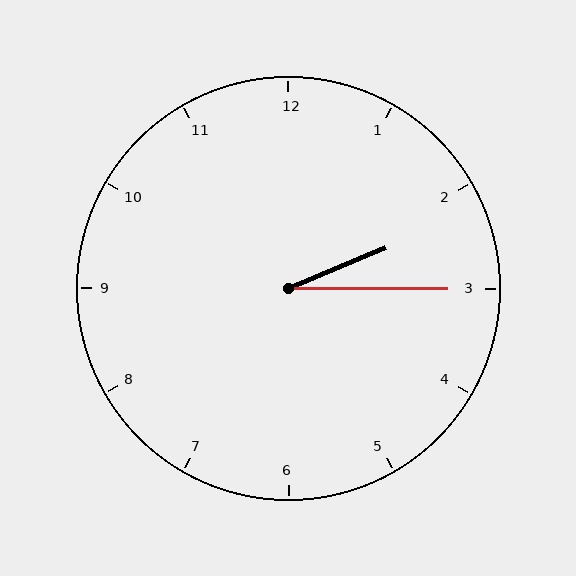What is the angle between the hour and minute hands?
Approximately 22 degrees.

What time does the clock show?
2:15.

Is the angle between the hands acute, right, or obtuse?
It is acute.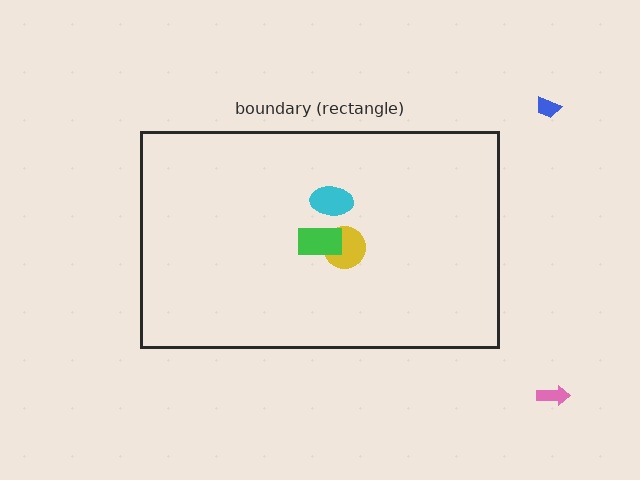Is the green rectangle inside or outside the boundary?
Inside.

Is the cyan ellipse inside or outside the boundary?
Inside.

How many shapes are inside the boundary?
3 inside, 2 outside.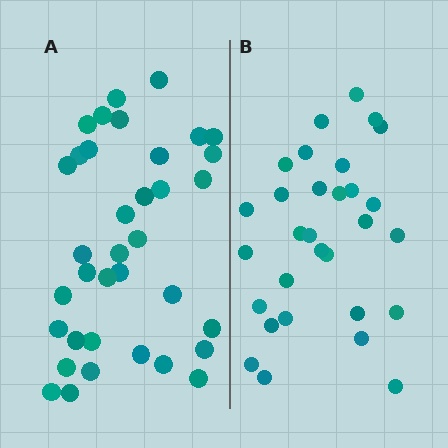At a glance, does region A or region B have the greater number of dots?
Region A (the left region) has more dots.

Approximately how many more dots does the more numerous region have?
Region A has about 6 more dots than region B.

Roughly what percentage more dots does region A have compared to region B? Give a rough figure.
About 20% more.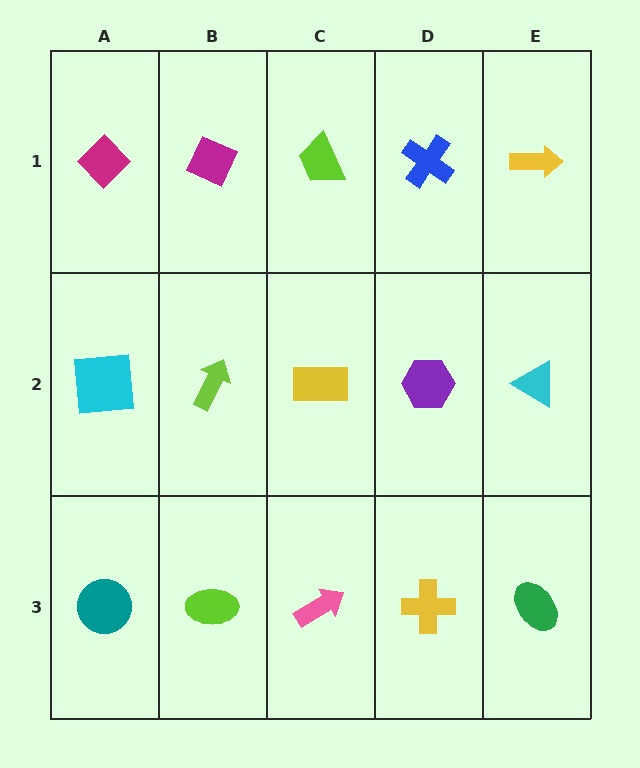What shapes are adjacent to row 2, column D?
A blue cross (row 1, column D), a yellow cross (row 3, column D), a yellow rectangle (row 2, column C), a cyan triangle (row 2, column E).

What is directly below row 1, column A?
A cyan square.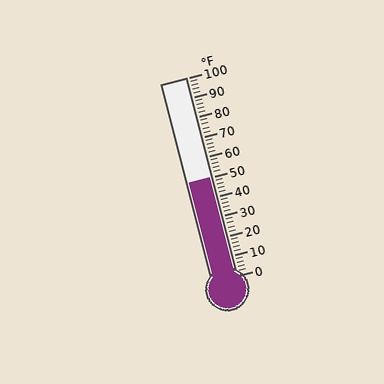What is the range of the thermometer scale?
The thermometer scale ranges from 0°F to 100°F.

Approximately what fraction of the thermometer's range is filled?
The thermometer is filled to approximately 50% of its range.